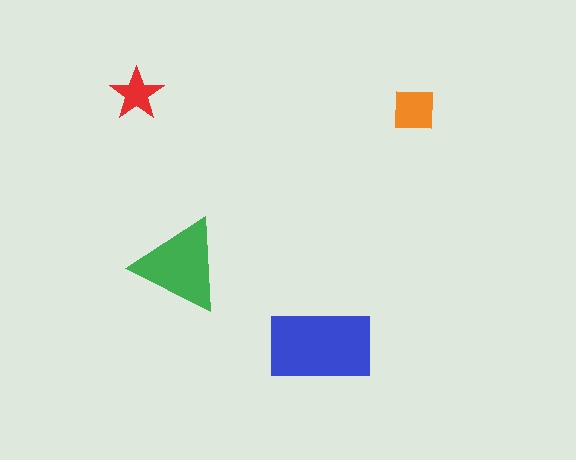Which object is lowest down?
The blue rectangle is bottommost.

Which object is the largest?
The blue rectangle.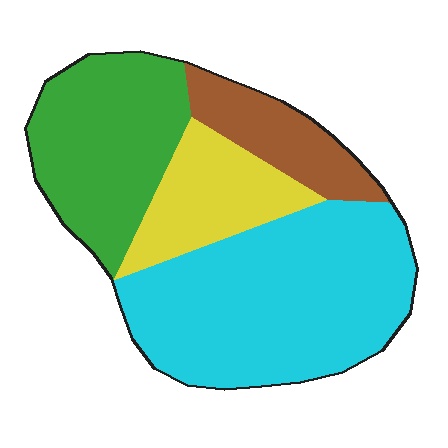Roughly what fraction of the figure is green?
Green covers around 25% of the figure.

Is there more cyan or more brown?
Cyan.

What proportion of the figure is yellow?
Yellow covers 16% of the figure.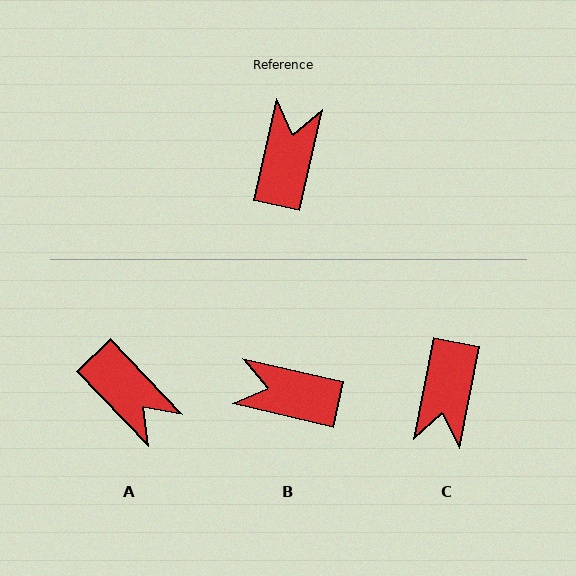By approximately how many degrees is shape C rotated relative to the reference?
Approximately 178 degrees clockwise.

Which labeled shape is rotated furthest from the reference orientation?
C, about 178 degrees away.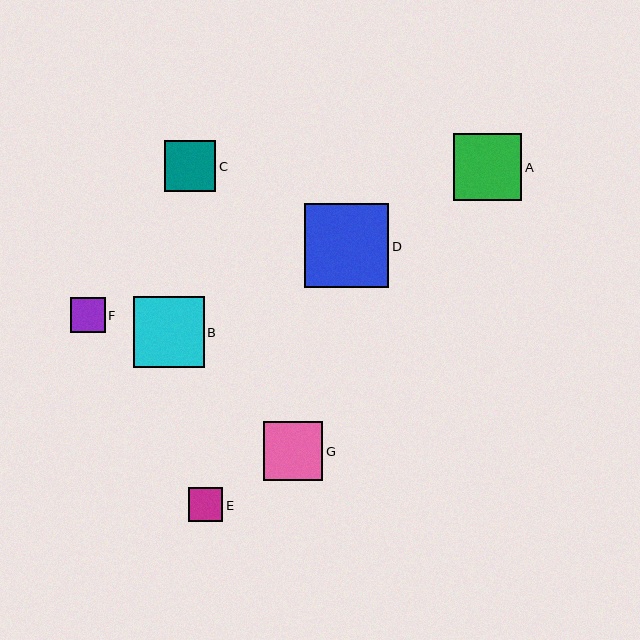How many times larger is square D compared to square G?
Square D is approximately 1.4 times the size of square G.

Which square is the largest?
Square D is the largest with a size of approximately 84 pixels.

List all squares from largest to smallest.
From largest to smallest: D, B, A, G, C, F, E.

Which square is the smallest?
Square E is the smallest with a size of approximately 34 pixels.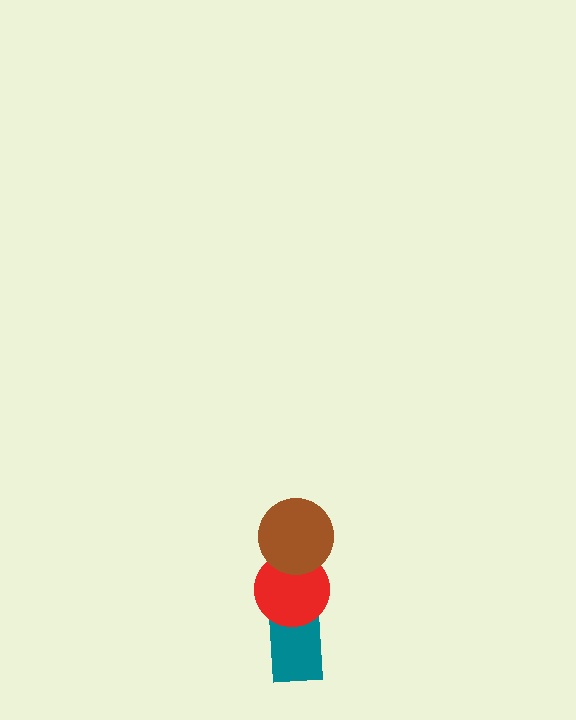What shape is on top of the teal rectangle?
The red circle is on top of the teal rectangle.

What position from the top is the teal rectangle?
The teal rectangle is 3rd from the top.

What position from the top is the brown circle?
The brown circle is 1st from the top.